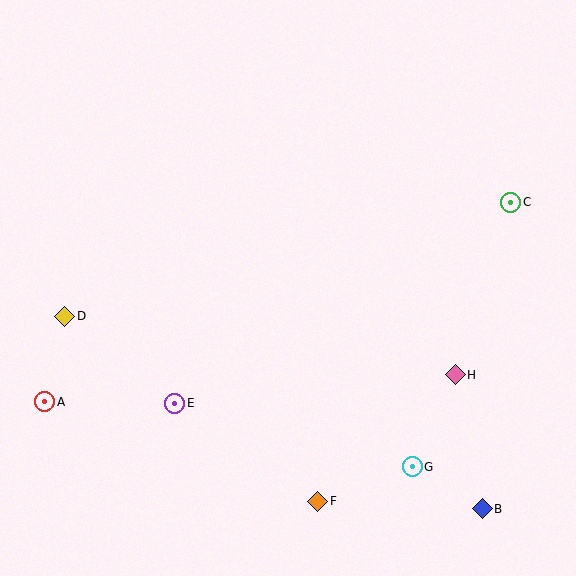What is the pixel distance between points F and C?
The distance between F and C is 356 pixels.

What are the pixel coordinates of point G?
Point G is at (412, 467).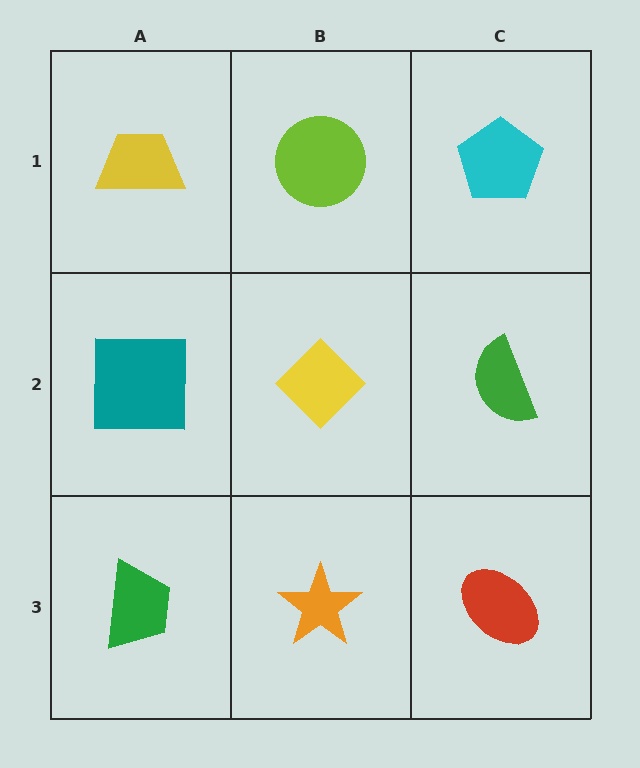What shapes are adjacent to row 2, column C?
A cyan pentagon (row 1, column C), a red ellipse (row 3, column C), a yellow diamond (row 2, column B).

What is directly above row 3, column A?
A teal square.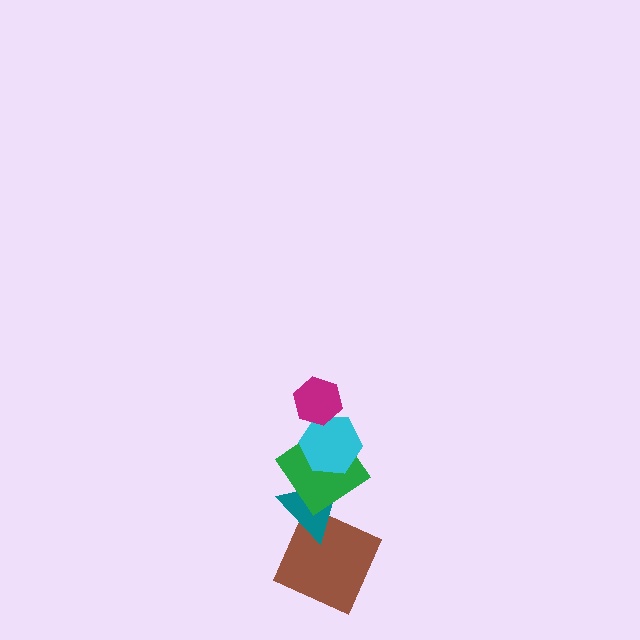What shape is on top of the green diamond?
The cyan hexagon is on top of the green diamond.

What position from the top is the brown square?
The brown square is 5th from the top.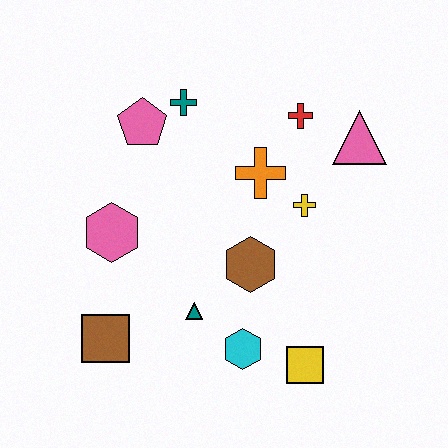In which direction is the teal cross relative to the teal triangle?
The teal cross is above the teal triangle.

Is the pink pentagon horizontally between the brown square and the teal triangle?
Yes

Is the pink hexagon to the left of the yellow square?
Yes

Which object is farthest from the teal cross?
The yellow square is farthest from the teal cross.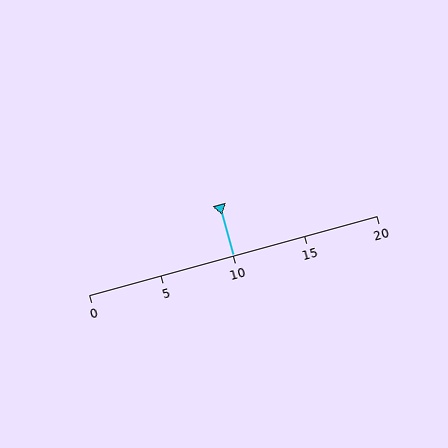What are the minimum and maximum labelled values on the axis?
The axis runs from 0 to 20.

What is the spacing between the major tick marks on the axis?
The major ticks are spaced 5 apart.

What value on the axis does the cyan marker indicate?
The marker indicates approximately 10.